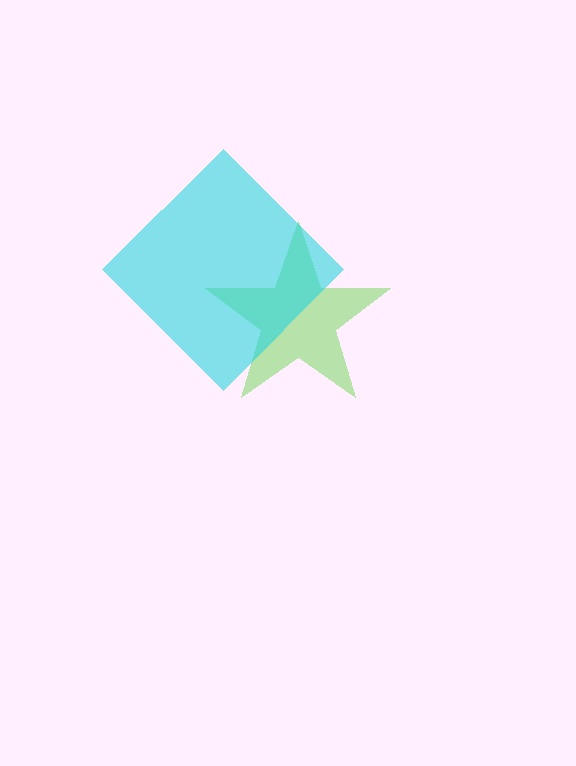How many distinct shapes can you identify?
There are 2 distinct shapes: a lime star, a cyan diamond.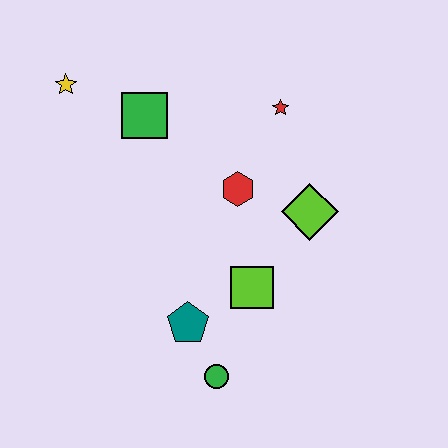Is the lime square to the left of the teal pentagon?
No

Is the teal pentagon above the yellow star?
No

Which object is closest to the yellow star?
The green square is closest to the yellow star.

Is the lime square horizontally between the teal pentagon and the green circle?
No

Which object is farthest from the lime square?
The yellow star is farthest from the lime square.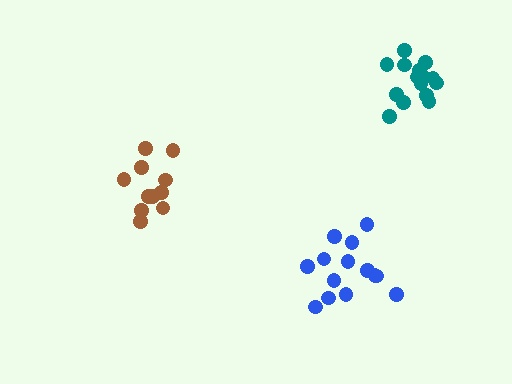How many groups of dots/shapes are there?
There are 3 groups.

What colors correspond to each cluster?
The clusters are colored: blue, teal, brown.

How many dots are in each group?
Group 1: 15 dots, Group 2: 15 dots, Group 3: 11 dots (41 total).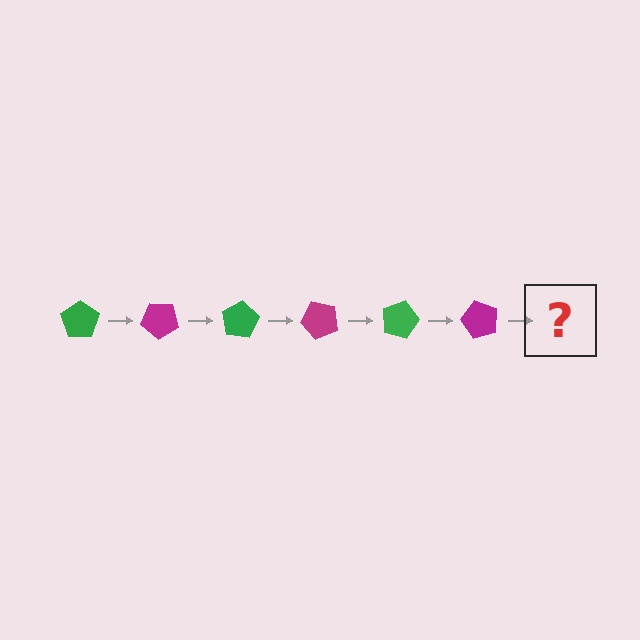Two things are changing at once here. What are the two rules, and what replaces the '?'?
The two rules are that it rotates 40 degrees each step and the color cycles through green and magenta. The '?' should be a green pentagon, rotated 240 degrees from the start.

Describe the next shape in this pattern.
It should be a green pentagon, rotated 240 degrees from the start.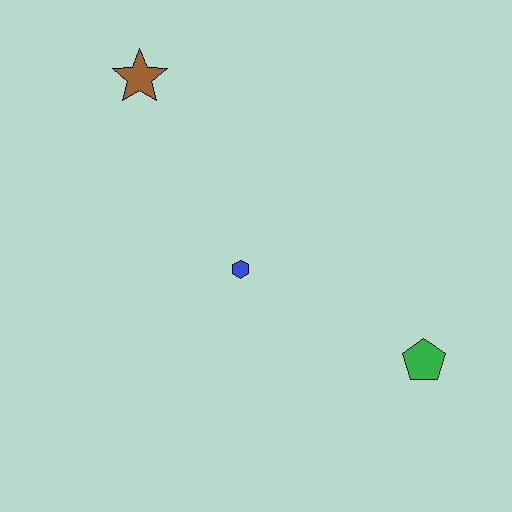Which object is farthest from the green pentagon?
The brown star is farthest from the green pentagon.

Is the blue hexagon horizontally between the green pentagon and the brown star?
Yes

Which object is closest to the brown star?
The blue hexagon is closest to the brown star.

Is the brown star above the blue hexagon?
Yes